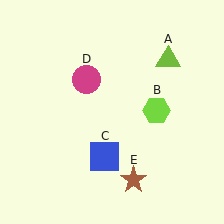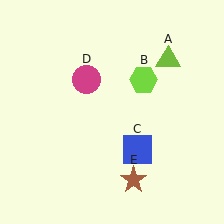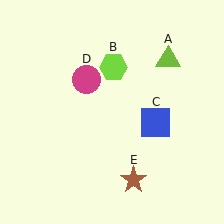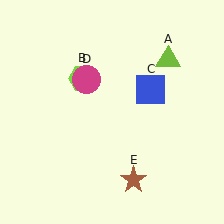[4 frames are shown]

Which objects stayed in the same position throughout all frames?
Lime triangle (object A) and magenta circle (object D) and brown star (object E) remained stationary.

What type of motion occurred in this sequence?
The lime hexagon (object B), blue square (object C) rotated counterclockwise around the center of the scene.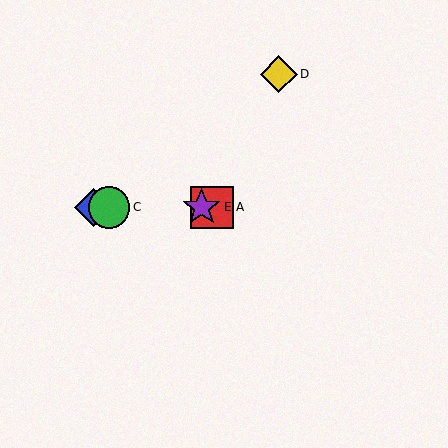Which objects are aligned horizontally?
Objects A, B, C, E are aligned horizontally.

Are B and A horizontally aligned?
Yes, both are at y≈207.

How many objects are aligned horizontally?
4 objects (A, B, C, E) are aligned horizontally.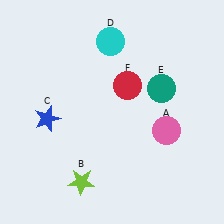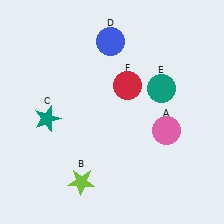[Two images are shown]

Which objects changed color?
C changed from blue to teal. D changed from cyan to blue.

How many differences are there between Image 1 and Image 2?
There are 2 differences between the two images.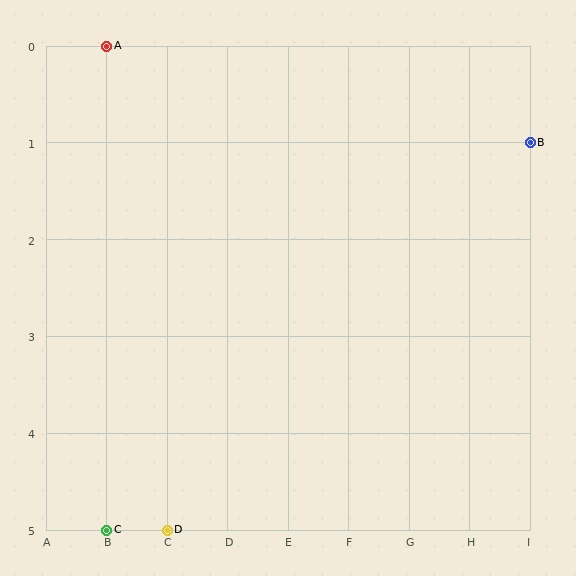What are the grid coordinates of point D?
Point D is at grid coordinates (C, 5).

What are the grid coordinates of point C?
Point C is at grid coordinates (B, 5).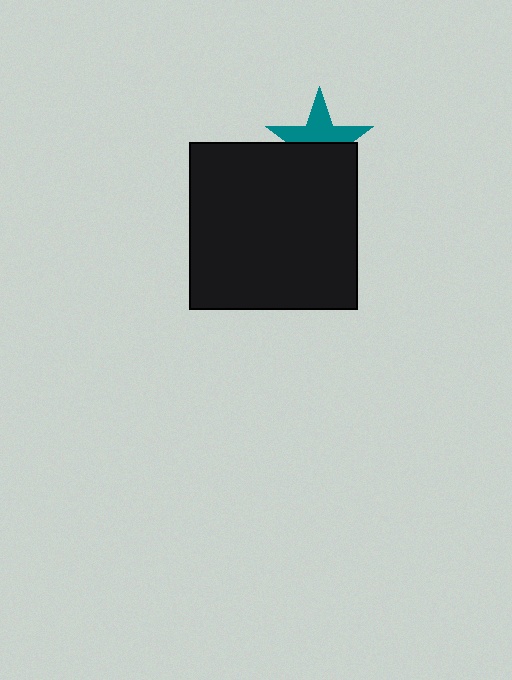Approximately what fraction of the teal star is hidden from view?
Roughly 50% of the teal star is hidden behind the black square.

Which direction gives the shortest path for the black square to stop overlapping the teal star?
Moving down gives the shortest separation.